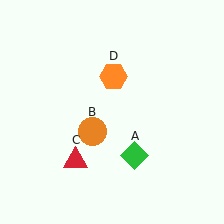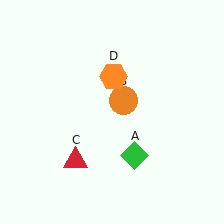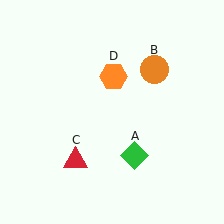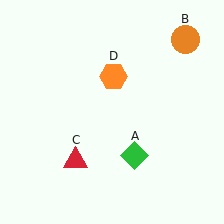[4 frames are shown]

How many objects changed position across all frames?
1 object changed position: orange circle (object B).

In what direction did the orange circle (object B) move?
The orange circle (object B) moved up and to the right.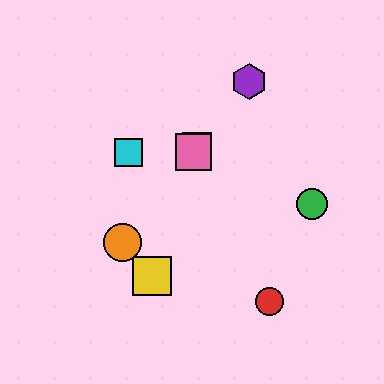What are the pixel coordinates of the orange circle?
The orange circle is at (123, 242).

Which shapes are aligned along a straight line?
The blue square, the purple hexagon, the orange circle, the pink square are aligned along a straight line.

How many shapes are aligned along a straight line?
4 shapes (the blue square, the purple hexagon, the orange circle, the pink square) are aligned along a straight line.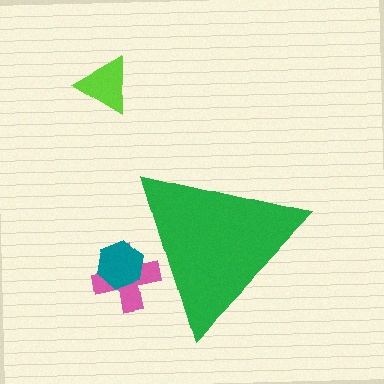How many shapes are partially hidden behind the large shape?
2 shapes are partially hidden.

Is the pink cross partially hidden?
Yes, the pink cross is partially hidden behind the green triangle.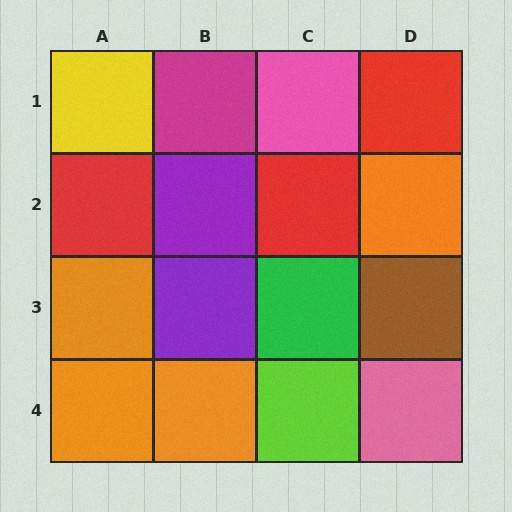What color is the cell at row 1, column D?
Red.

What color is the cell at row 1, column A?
Yellow.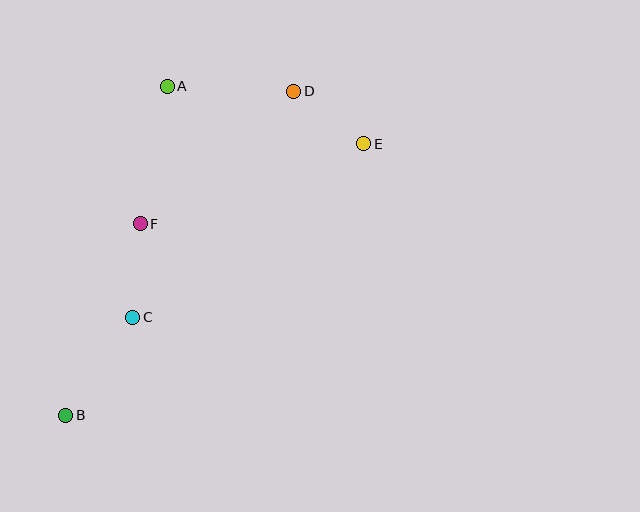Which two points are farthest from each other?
Points B and E are farthest from each other.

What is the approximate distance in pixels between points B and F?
The distance between B and F is approximately 205 pixels.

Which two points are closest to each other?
Points D and E are closest to each other.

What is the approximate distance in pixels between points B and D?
The distance between B and D is approximately 396 pixels.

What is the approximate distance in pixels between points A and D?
The distance between A and D is approximately 126 pixels.